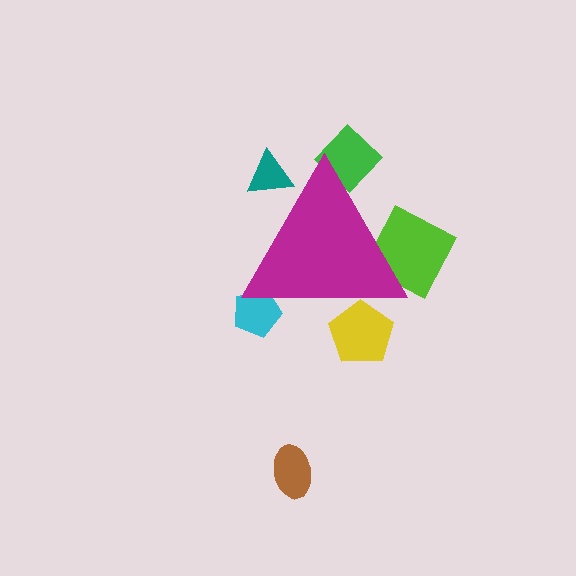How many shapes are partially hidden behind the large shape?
5 shapes are partially hidden.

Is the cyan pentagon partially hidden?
Yes, the cyan pentagon is partially hidden behind the magenta triangle.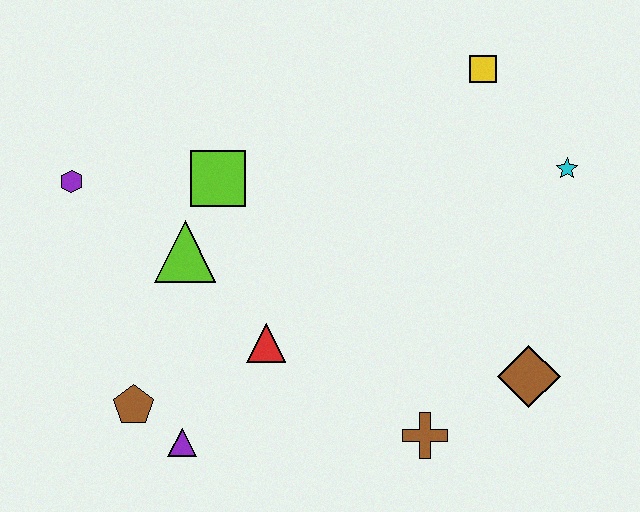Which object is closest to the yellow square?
The cyan star is closest to the yellow square.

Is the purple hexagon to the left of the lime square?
Yes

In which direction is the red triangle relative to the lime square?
The red triangle is below the lime square.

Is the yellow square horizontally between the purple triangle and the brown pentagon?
No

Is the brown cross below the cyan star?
Yes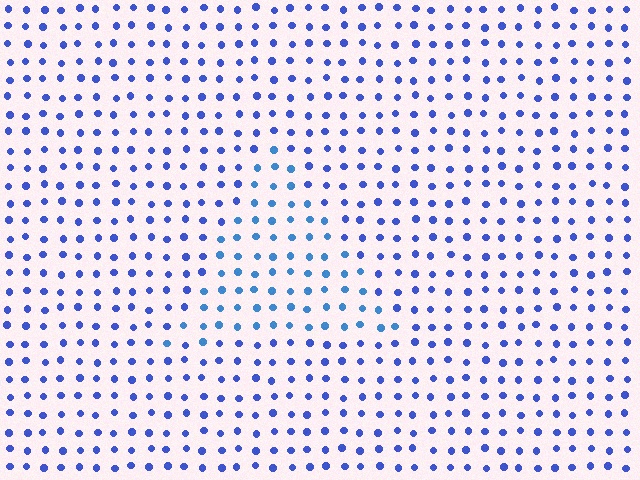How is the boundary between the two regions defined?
The boundary is defined purely by a slight shift in hue (about 22 degrees). Spacing, size, and orientation are identical on both sides.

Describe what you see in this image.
The image is filled with small blue elements in a uniform arrangement. A triangle-shaped region is visible where the elements are tinted to a slightly different hue, forming a subtle color boundary.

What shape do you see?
I see a triangle.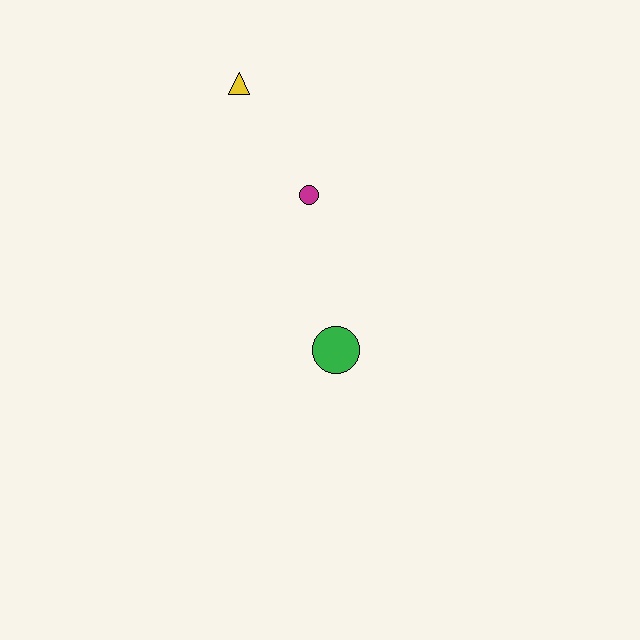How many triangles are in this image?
There is 1 triangle.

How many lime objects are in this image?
There are no lime objects.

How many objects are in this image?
There are 3 objects.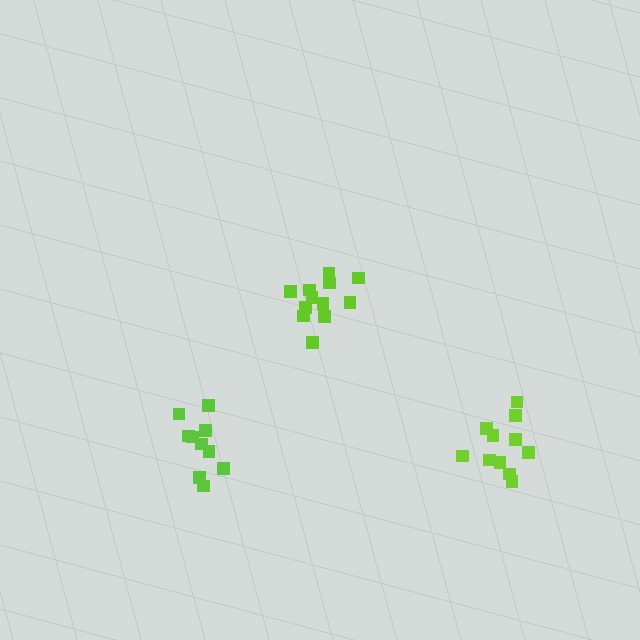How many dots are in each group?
Group 1: 12 dots, Group 2: 10 dots, Group 3: 11 dots (33 total).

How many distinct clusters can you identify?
There are 3 distinct clusters.